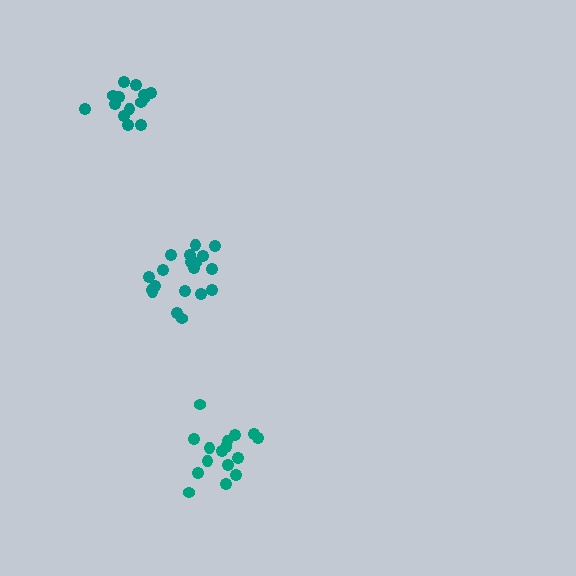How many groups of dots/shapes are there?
There are 3 groups.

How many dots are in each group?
Group 1: 19 dots, Group 2: 14 dots, Group 3: 16 dots (49 total).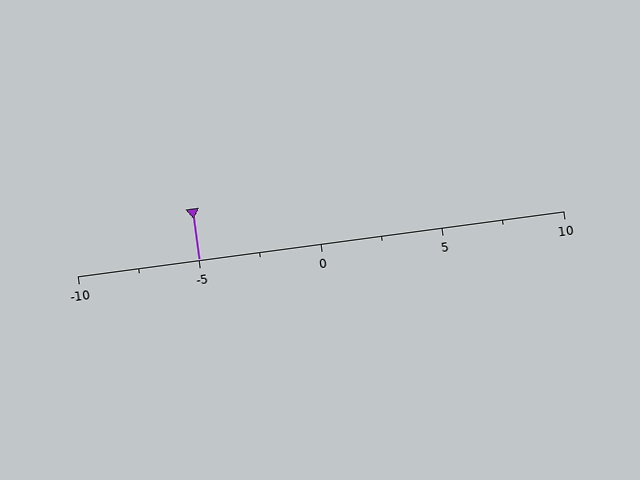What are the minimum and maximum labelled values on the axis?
The axis runs from -10 to 10.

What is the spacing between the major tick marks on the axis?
The major ticks are spaced 5 apart.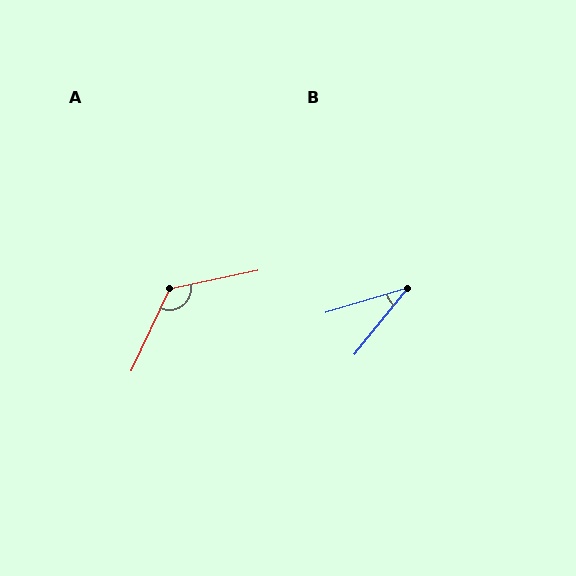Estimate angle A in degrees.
Approximately 127 degrees.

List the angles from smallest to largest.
B (34°), A (127°).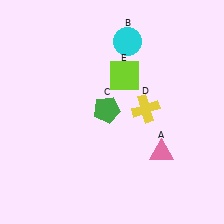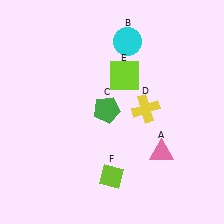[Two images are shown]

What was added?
A lime diamond (F) was added in Image 2.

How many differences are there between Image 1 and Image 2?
There is 1 difference between the two images.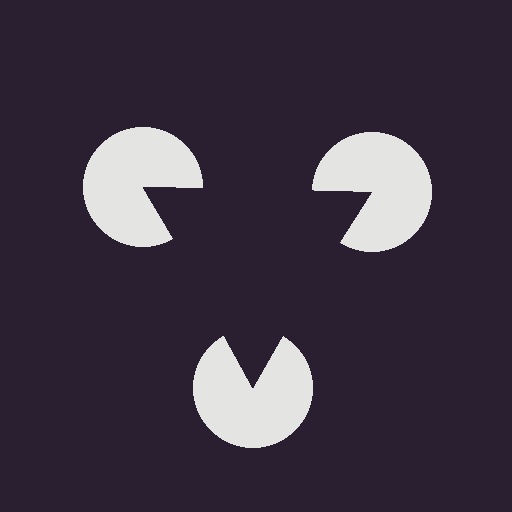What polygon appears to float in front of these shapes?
An illusory triangle — its edges are inferred from the aligned wedge cuts in the pac-man discs, not physically drawn.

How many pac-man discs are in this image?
There are 3 — one at each vertex of the illusory triangle.